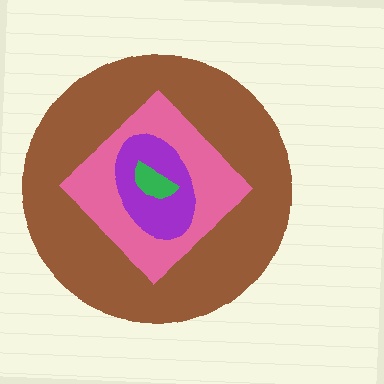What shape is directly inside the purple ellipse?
The green semicircle.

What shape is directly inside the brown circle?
The pink diamond.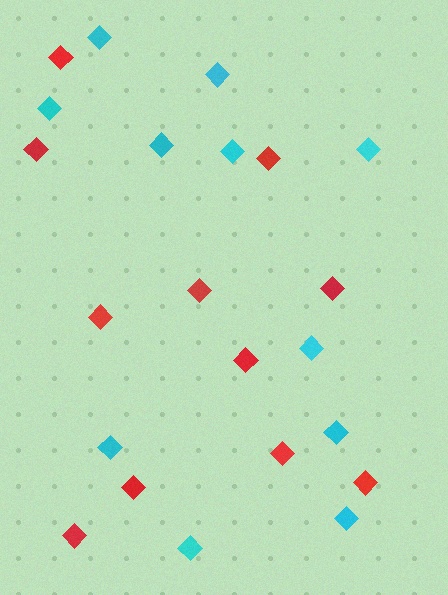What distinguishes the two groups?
There are 2 groups: one group of cyan diamonds (11) and one group of red diamonds (11).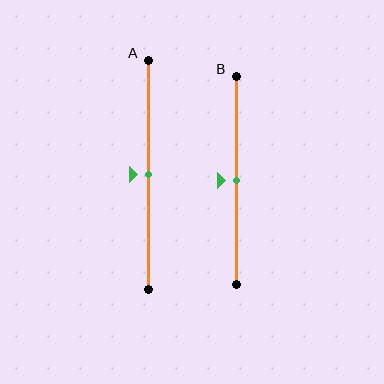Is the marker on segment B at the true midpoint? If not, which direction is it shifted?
Yes, the marker on segment B is at the true midpoint.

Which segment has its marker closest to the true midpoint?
Segment A has its marker closest to the true midpoint.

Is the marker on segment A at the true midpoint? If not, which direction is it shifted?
Yes, the marker on segment A is at the true midpoint.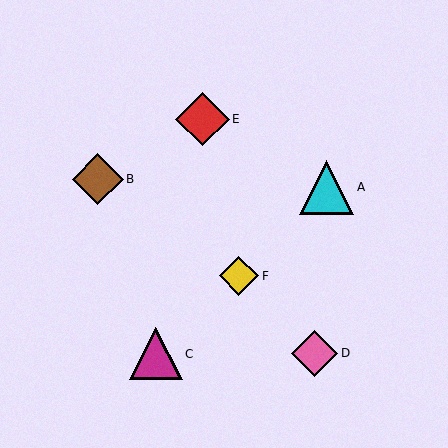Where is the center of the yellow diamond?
The center of the yellow diamond is at (239, 276).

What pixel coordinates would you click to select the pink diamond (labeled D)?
Click at (315, 353) to select the pink diamond D.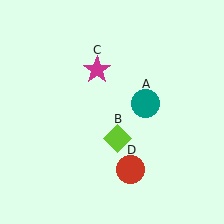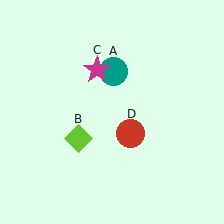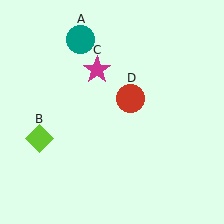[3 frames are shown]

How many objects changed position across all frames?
3 objects changed position: teal circle (object A), lime diamond (object B), red circle (object D).